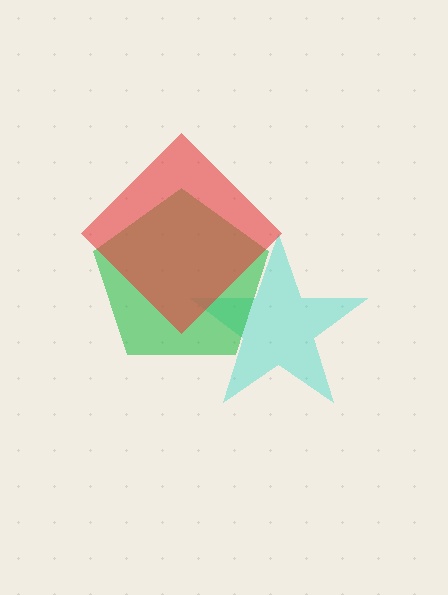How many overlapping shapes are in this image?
There are 3 overlapping shapes in the image.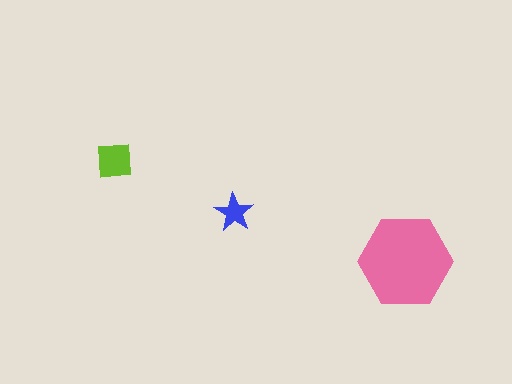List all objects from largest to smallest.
The pink hexagon, the lime square, the blue star.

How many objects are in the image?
There are 3 objects in the image.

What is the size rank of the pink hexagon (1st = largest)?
1st.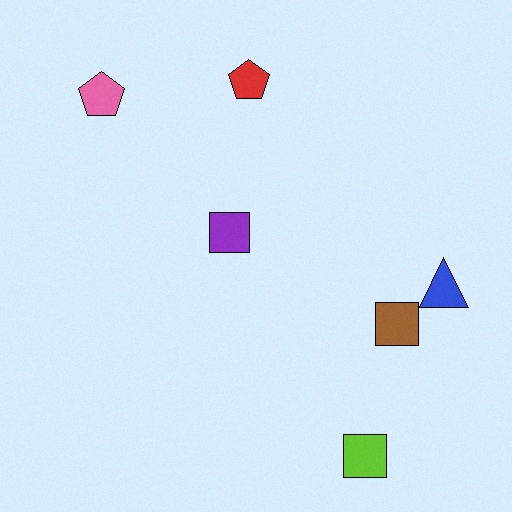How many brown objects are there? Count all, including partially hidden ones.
There is 1 brown object.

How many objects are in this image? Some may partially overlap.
There are 6 objects.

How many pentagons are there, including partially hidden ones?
There are 2 pentagons.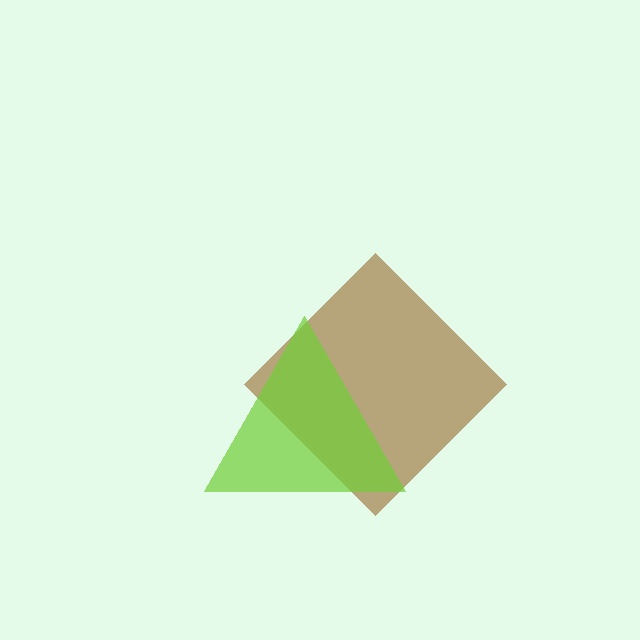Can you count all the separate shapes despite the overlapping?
Yes, there are 2 separate shapes.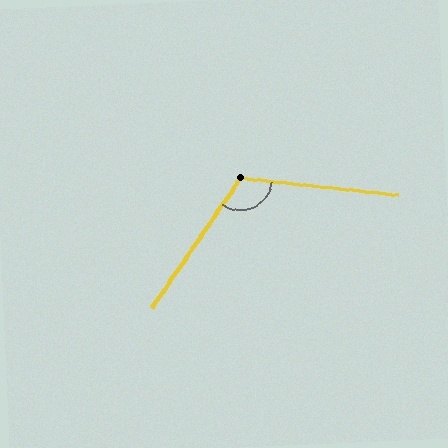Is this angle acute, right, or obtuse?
It is obtuse.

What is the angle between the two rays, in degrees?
Approximately 118 degrees.